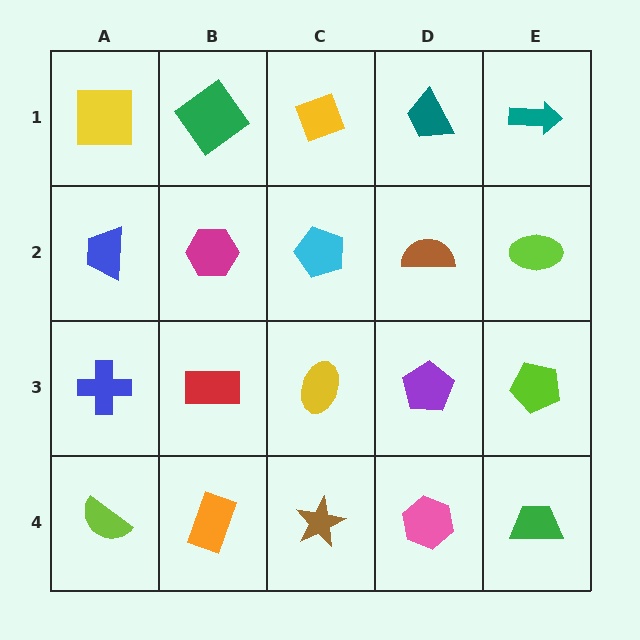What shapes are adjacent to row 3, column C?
A cyan pentagon (row 2, column C), a brown star (row 4, column C), a red rectangle (row 3, column B), a purple pentagon (row 3, column D).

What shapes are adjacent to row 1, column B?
A magenta hexagon (row 2, column B), a yellow square (row 1, column A), a yellow diamond (row 1, column C).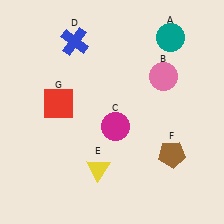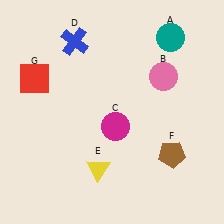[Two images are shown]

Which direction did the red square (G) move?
The red square (G) moved left.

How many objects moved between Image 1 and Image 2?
1 object moved between the two images.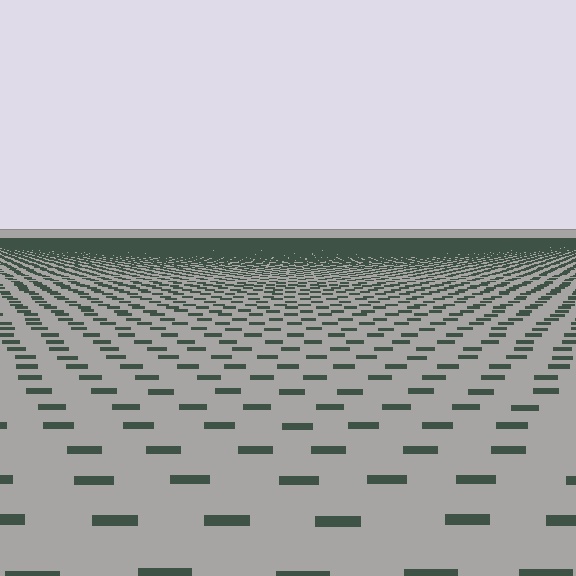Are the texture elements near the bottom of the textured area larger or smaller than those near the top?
Larger. Near the bottom, elements are closer to the viewer and appear at a bigger on-screen size.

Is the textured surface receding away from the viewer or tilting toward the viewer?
The surface is receding away from the viewer. Texture elements get smaller and denser toward the top.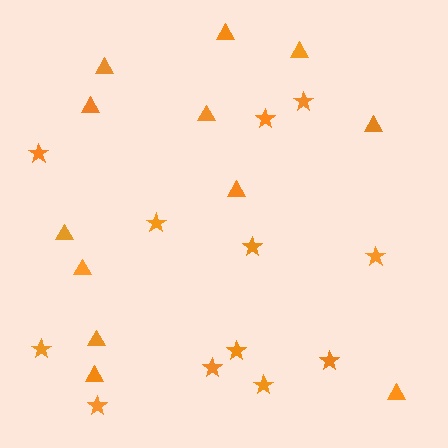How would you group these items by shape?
There are 2 groups: one group of triangles (12) and one group of stars (12).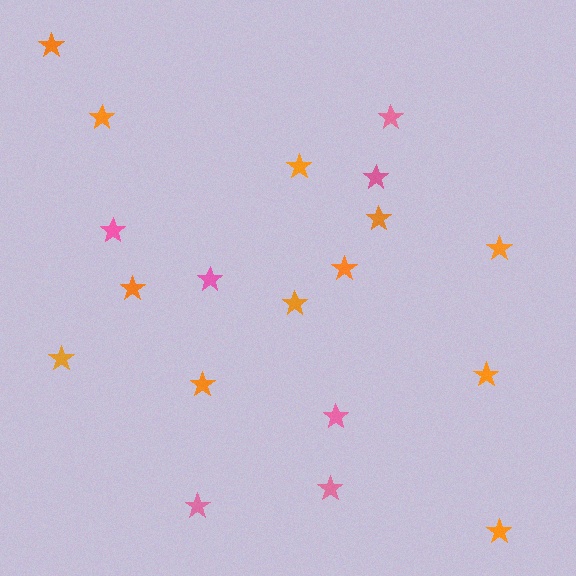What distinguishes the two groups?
There are 2 groups: one group of orange stars (12) and one group of pink stars (7).